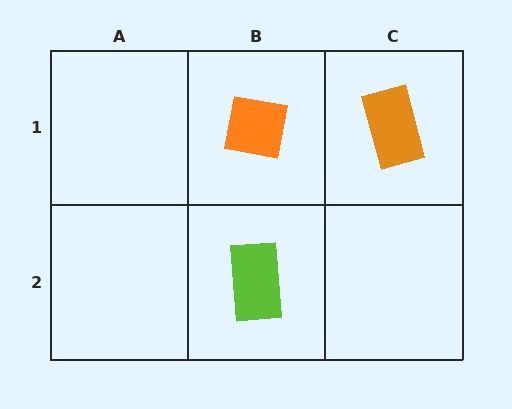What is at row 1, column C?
An orange rectangle.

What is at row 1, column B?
An orange square.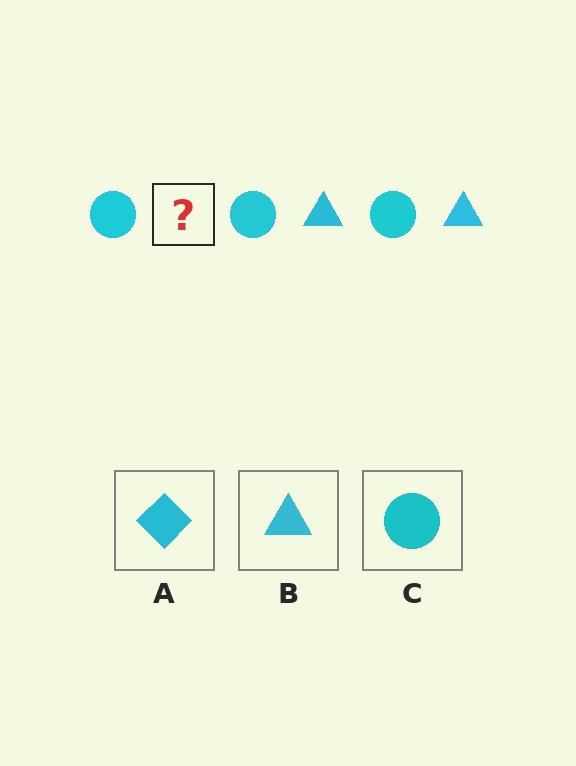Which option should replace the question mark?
Option B.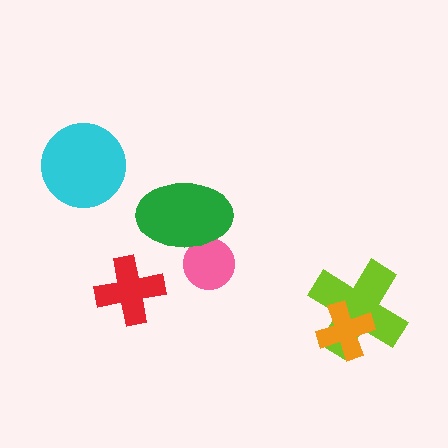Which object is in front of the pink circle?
The green ellipse is in front of the pink circle.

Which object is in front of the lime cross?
The orange cross is in front of the lime cross.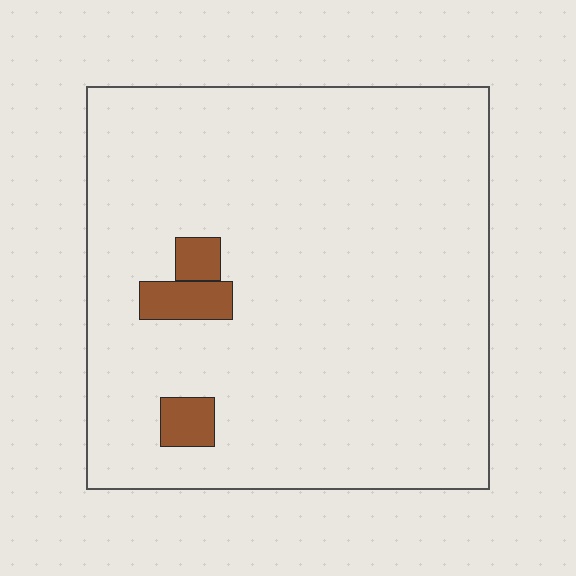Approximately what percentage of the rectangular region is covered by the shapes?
Approximately 5%.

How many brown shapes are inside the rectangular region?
3.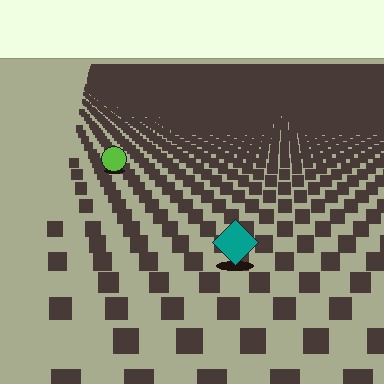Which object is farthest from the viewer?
The lime circle is farthest from the viewer. It appears smaller and the ground texture around it is denser.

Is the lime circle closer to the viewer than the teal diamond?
No. The teal diamond is closer — you can tell from the texture gradient: the ground texture is coarser near it.